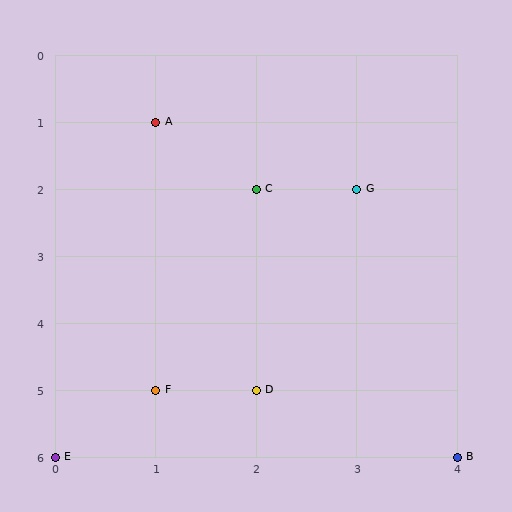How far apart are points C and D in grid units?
Points C and D are 3 rows apart.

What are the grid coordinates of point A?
Point A is at grid coordinates (1, 1).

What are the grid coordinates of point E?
Point E is at grid coordinates (0, 6).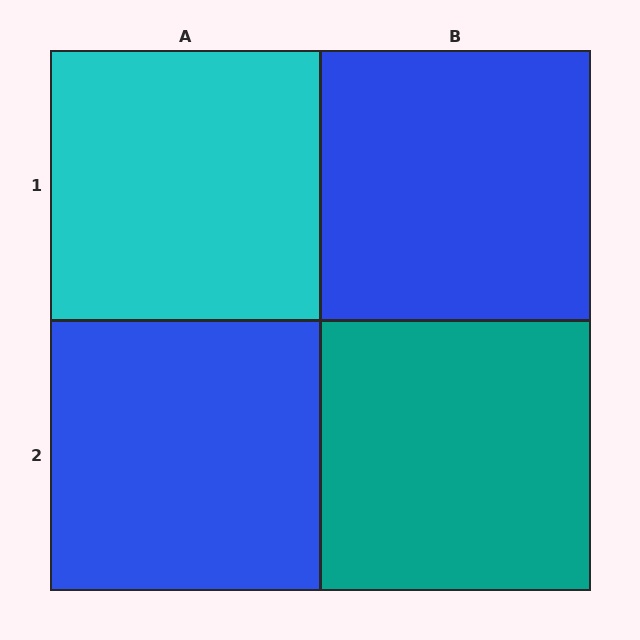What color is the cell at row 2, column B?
Teal.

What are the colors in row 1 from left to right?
Cyan, blue.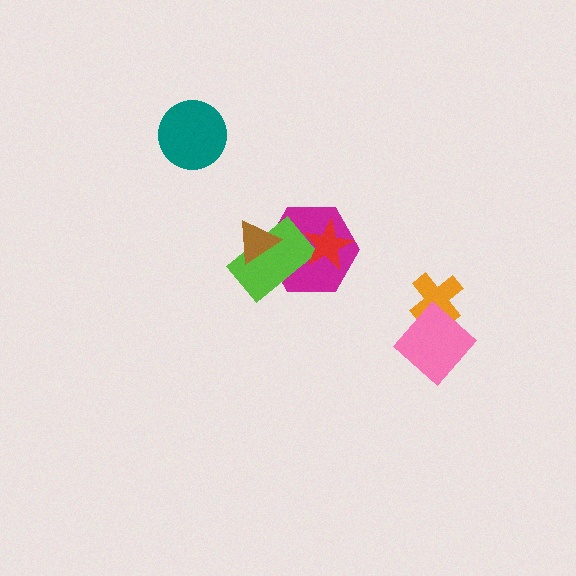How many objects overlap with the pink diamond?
1 object overlaps with the pink diamond.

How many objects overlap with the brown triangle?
2 objects overlap with the brown triangle.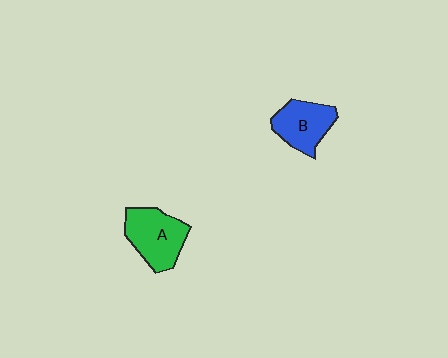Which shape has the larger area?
Shape A (green).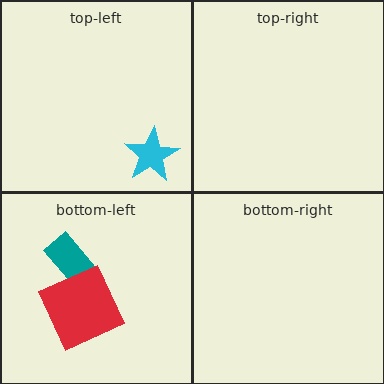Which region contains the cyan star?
The top-left region.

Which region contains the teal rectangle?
The bottom-left region.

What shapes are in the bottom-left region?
The teal rectangle, the red square.